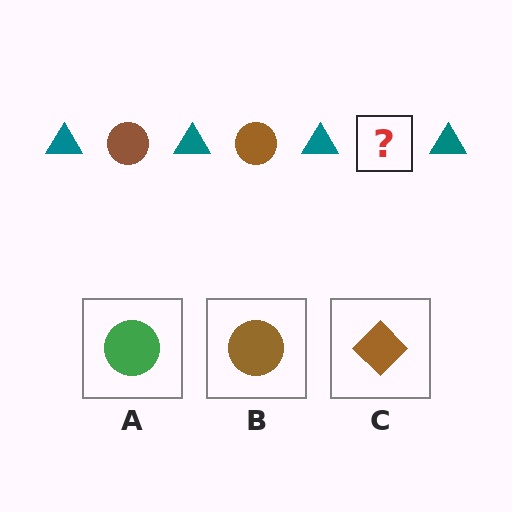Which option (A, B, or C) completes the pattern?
B.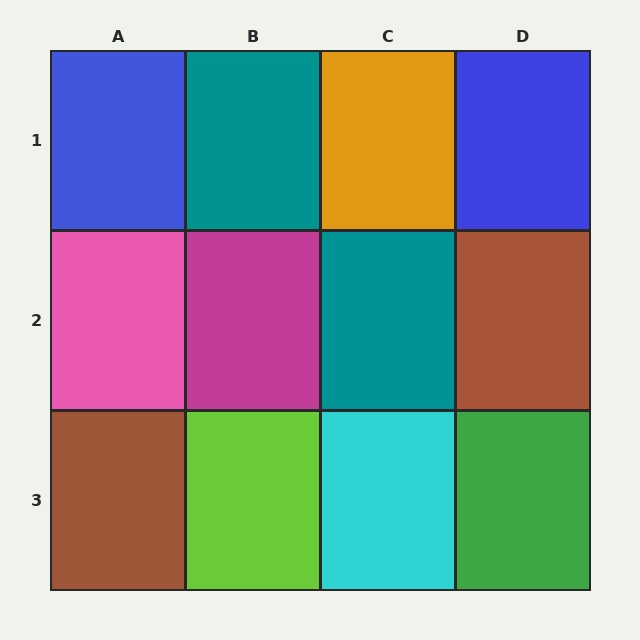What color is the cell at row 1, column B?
Teal.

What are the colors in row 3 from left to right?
Brown, lime, cyan, green.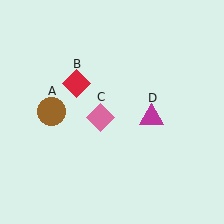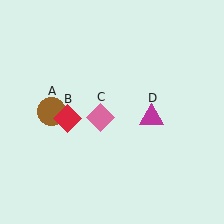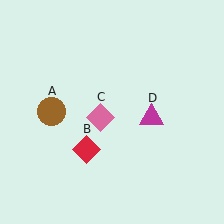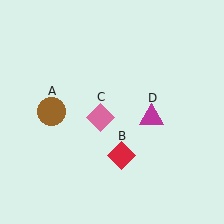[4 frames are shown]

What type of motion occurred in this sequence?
The red diamond (object B) rotated counterclockwise around the center of the scene.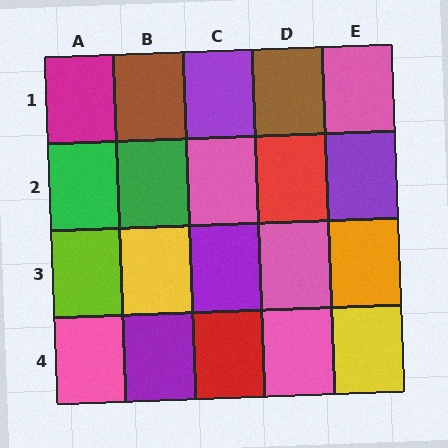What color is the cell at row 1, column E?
Pink.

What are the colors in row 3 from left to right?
Lime, yellow, purple, pink, orange.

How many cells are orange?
1 cell is orange.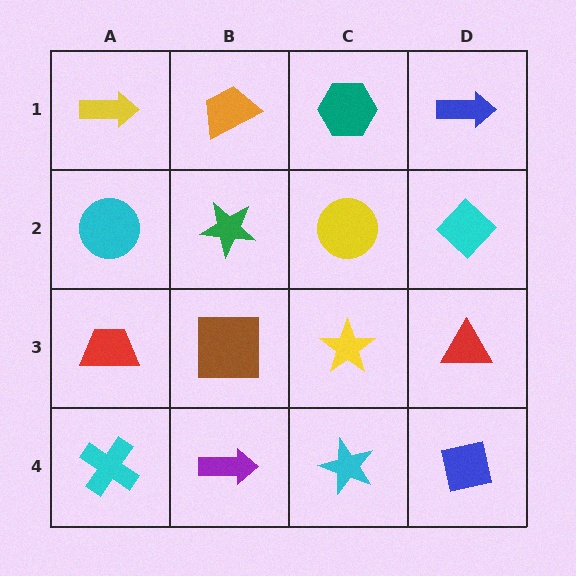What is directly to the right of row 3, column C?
A red triangle.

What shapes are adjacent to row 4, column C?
A yellow star (row 3, column C), a purple arrow (row 4, column B), a blue square (row 4, column D).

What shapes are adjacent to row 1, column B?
A green star (row 2, column B), a yellow arrow (row 1, column A), a teal hexagon (row 1, column C).